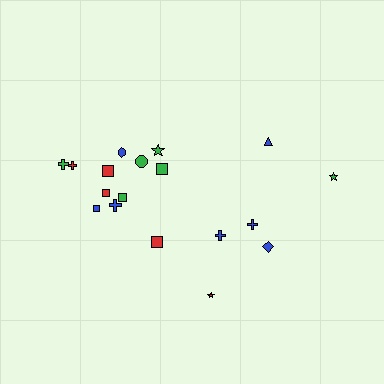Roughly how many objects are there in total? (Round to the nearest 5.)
Roughly 20 objects in total.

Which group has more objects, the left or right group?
The left group.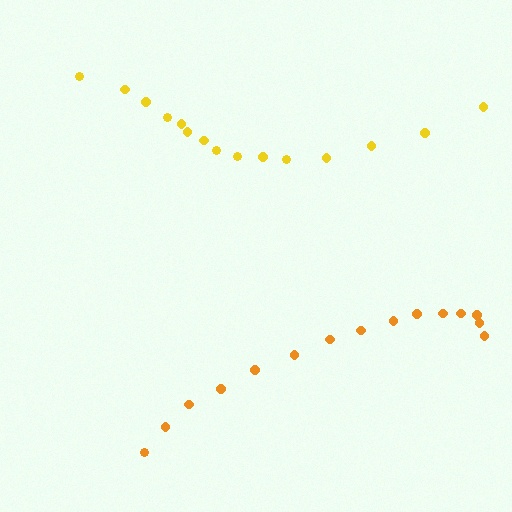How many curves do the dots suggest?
There are 2 distinct paths.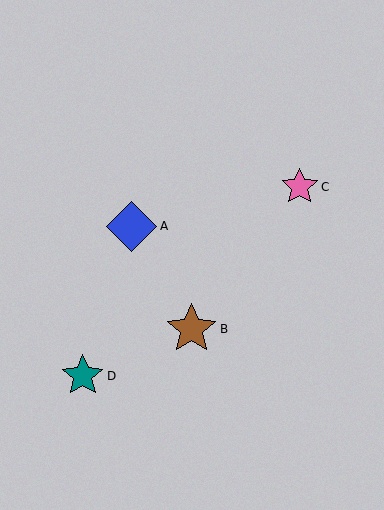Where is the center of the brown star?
The center of the brown star is at (192, 329).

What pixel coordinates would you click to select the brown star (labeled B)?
Click at (192, 329) to select the brown star B.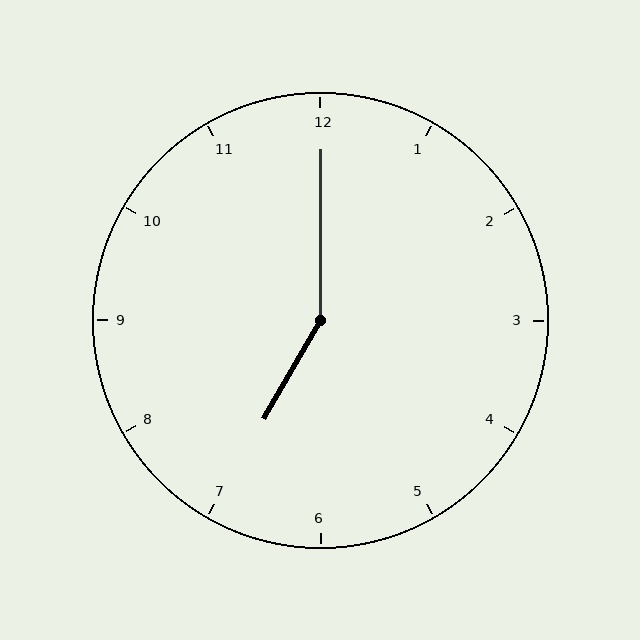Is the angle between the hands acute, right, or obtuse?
It is obtuse.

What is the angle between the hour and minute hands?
Approximately 150 degrees.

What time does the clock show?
7:00.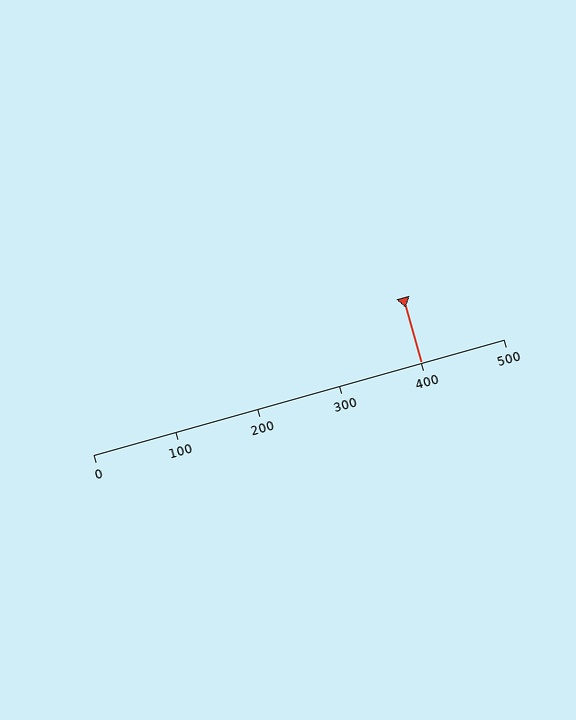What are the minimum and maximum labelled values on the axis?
The axis runs from 0 to 500.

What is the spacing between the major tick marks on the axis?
The major ticks are spaced 100 apart.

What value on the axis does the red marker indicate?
The marker indicates approximately 400.